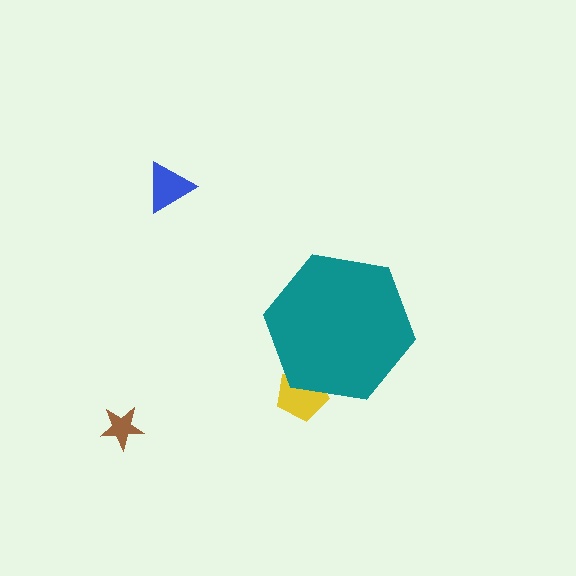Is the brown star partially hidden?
No, the brown star is fully visible.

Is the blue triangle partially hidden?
No, the blue triangle is fully visible.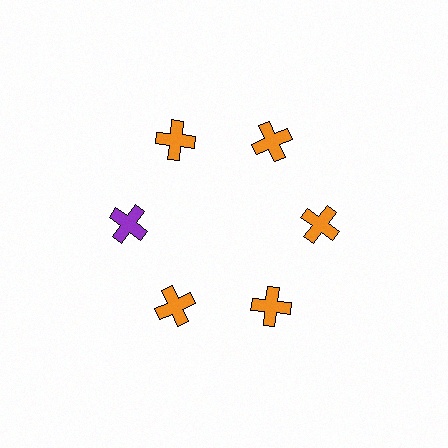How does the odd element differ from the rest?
It has a different color: purple instead of orange.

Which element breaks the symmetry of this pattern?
The purple cross at roughly the 9 o'clock position breaks the symmetry. All other shapes are orange crosses.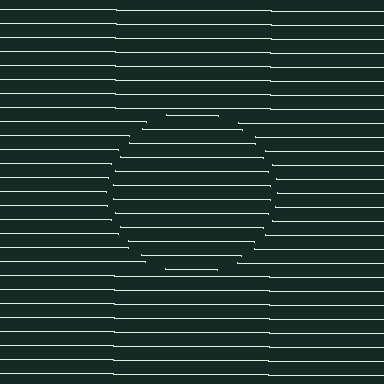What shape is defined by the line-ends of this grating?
An illusory circle. The interior of the shape contains the same grating, shifted by half a period — the contour is defined by the phase discontinuity where line-ends from the inner and outer gratings abut.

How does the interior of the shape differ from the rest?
The interior of the shape contains the same grating, shifted by half a period — the contour is defined by the phase discontinuity where line-ends from the inner and outer gratings abut.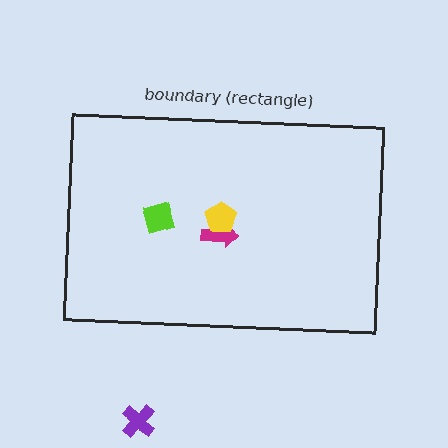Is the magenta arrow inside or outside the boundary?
Inside.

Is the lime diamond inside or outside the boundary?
Inside.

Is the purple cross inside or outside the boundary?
Outside.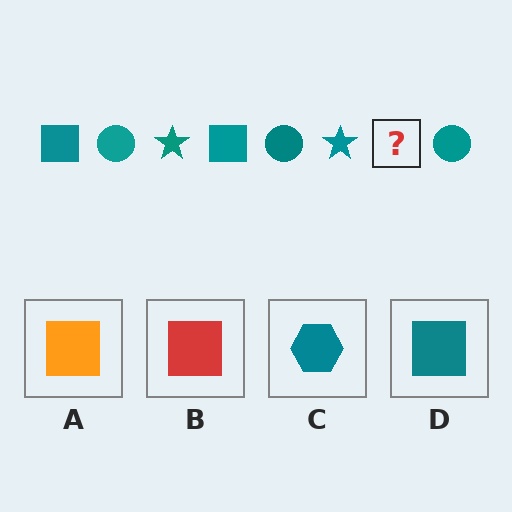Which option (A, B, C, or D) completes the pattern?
D.